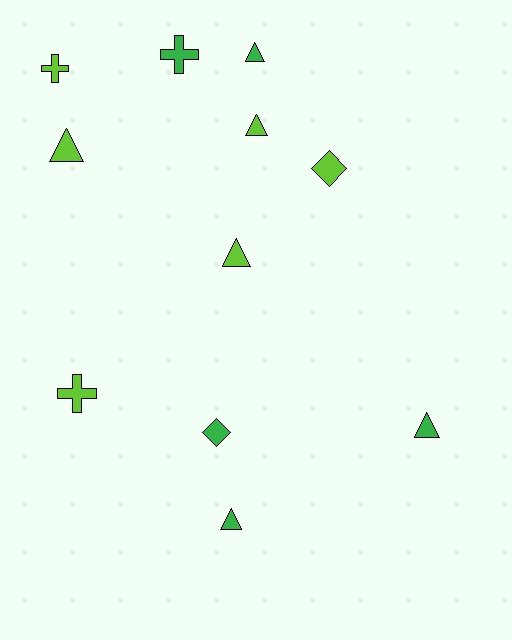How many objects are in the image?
There are 11 objects.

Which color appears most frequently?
Lime, with 6 objects.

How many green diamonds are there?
There is 1 green diamond.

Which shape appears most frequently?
Triangle, with 6 objects.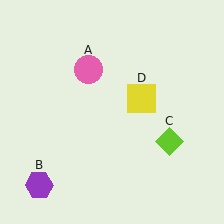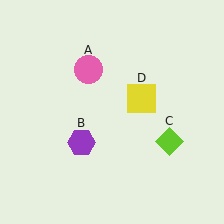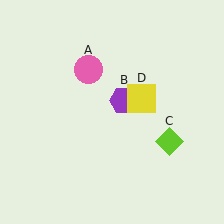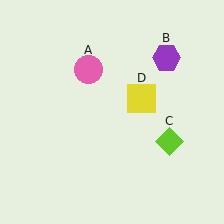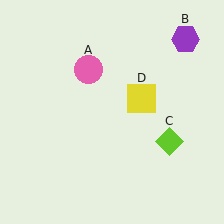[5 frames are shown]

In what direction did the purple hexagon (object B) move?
The purple hexagon (object B) moved up and to the right.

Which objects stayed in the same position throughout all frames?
Pink circle (object A) and lime diamond (object C) and yellow square (object D) remained stationary.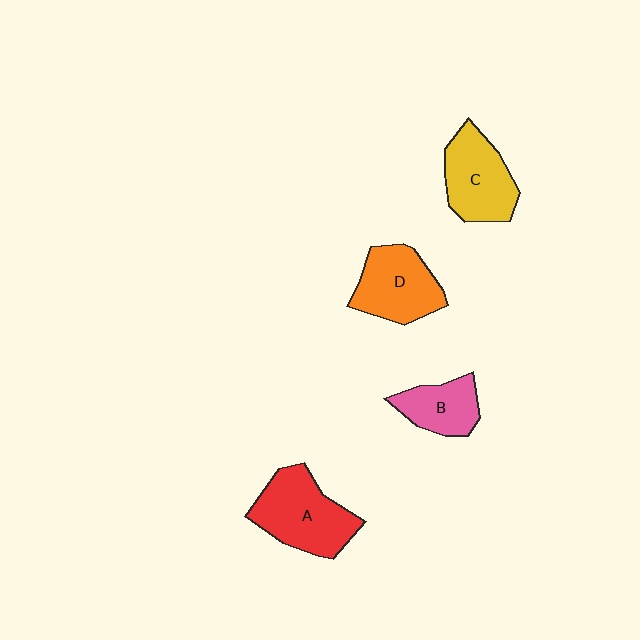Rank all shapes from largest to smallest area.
From largest to smallest: A (red), C (yellow), D (orange), B (pink).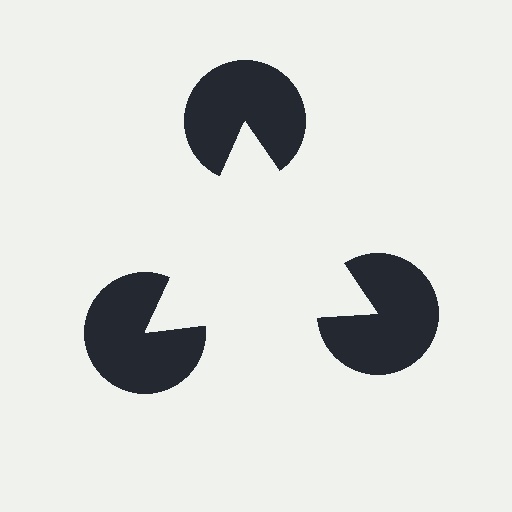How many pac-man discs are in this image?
There are 3 — one at each vertex of the illusory triangle.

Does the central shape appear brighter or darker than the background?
It typically appears slightly brighter than the background, even though no actual brightness change is drawn.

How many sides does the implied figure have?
3 sides.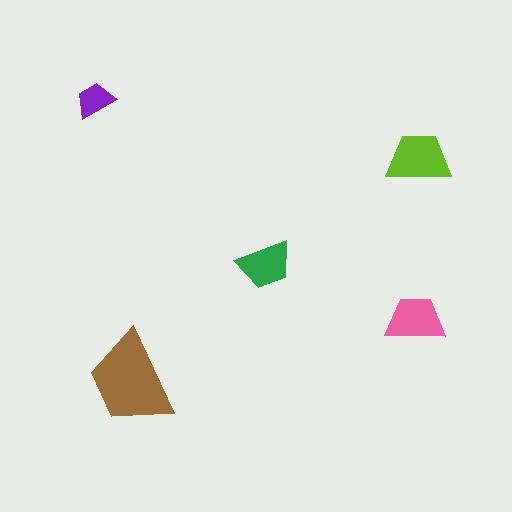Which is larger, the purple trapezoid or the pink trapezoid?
The pink one.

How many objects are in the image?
There are 5 objects in the image.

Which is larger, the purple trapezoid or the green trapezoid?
The green one.